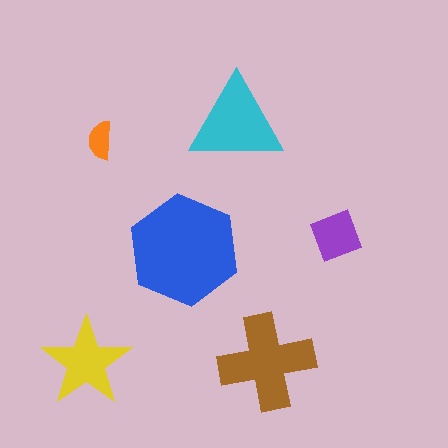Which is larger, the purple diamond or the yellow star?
The yellow star.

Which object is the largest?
The blue hexagon.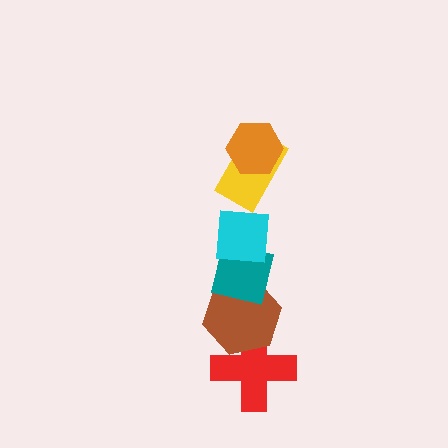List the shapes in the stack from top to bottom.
From top to bottom: the orange hexagon, the yellow rectangle, the cyan square, the teal square, the brown hexagon, the red cross.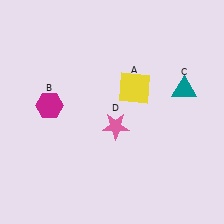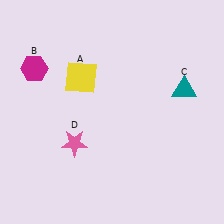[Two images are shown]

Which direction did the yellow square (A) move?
The yellow square (A) moved left.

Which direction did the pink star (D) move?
The pink star (D) moved left.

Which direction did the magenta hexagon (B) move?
The magenta hexagon (B) moved up.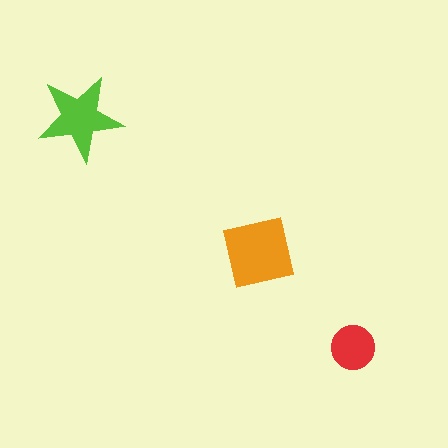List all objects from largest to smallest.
The orange square, the lime star, the red circle.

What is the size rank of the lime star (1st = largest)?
2nd.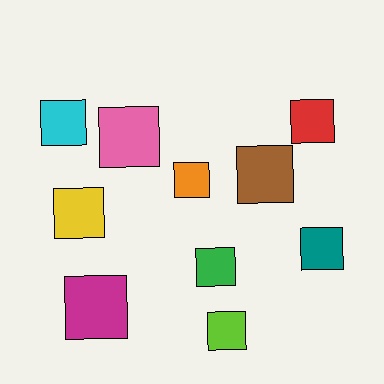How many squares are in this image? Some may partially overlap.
There are 10 squares.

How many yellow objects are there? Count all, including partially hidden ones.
There is 1 yellow object.